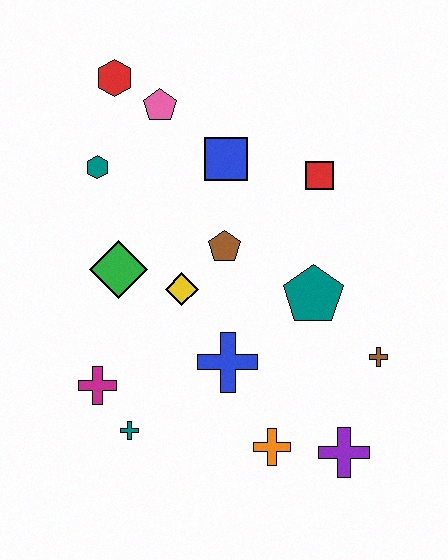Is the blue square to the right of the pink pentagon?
Yes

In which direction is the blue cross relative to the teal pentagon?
The blue cross is to the left of the teal pentagon.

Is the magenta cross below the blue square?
Yes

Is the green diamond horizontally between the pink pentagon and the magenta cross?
Yes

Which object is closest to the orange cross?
The purple cross is closest to the orange cross.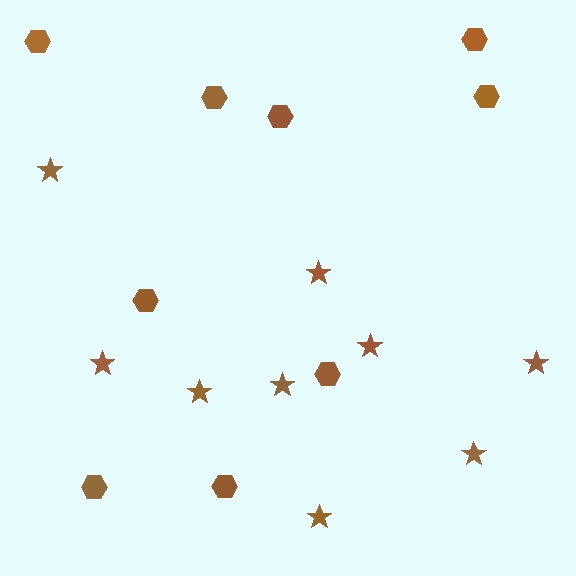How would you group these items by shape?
There are 2 groups: one group of stars (9) and one group of hexagons (9).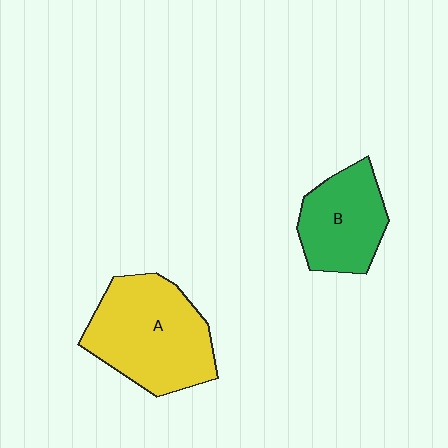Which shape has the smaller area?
Shape B (green).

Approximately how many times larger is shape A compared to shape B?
Approximately 1.5 times.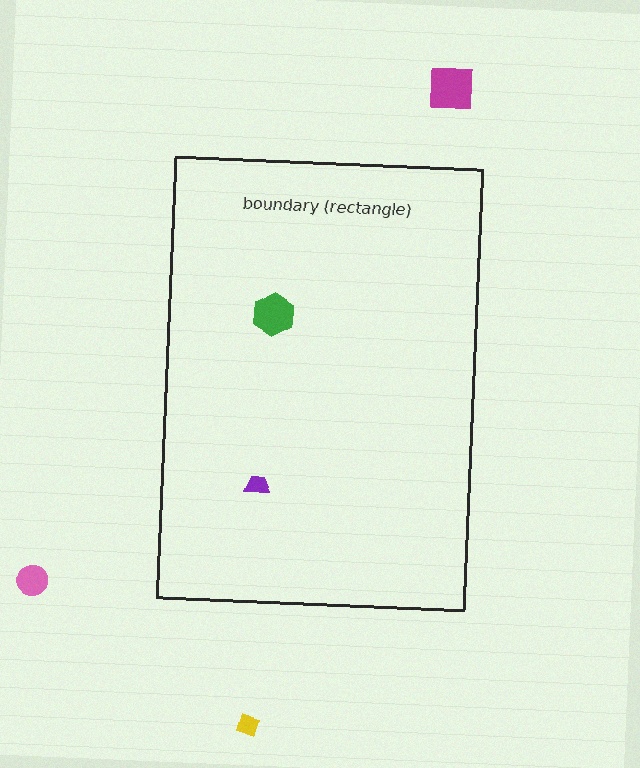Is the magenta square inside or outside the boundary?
Outside.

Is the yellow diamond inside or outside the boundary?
Outside.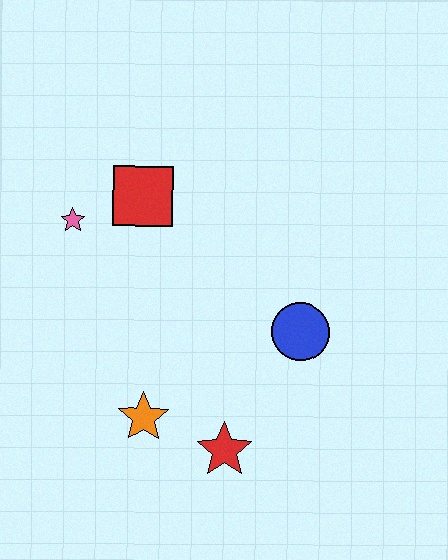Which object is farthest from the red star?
The pink star is farthest from the red star.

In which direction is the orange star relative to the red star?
The orange star is to the left of the red star.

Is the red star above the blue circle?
No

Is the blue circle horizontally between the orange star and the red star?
No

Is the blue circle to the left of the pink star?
No